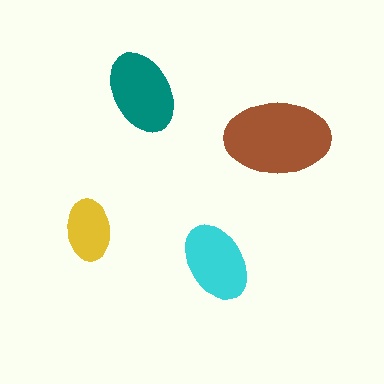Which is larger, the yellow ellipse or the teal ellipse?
The teal one.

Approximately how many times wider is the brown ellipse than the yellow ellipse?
About 1.5 times wider.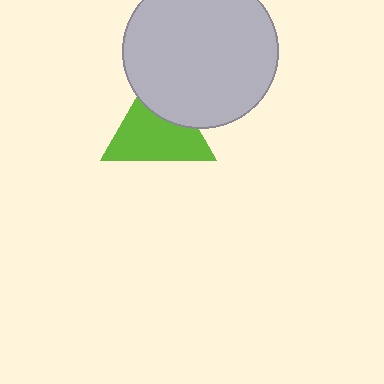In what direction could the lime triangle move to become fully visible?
The lime triangle could move down. That would shift it out from behind the light gray circle entirely.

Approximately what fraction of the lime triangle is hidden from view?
Roughly 32% of the lime triangle is hidden behind the light gray circle.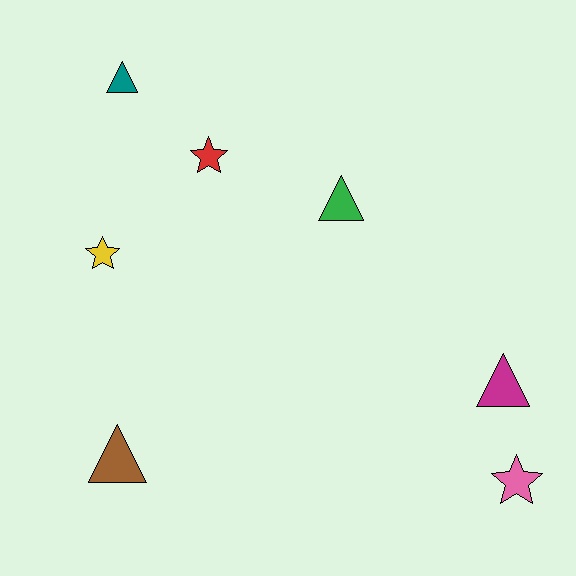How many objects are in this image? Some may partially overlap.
There are 7 objects.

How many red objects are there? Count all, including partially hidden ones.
There is 1 red object.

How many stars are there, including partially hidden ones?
There are 3 stars.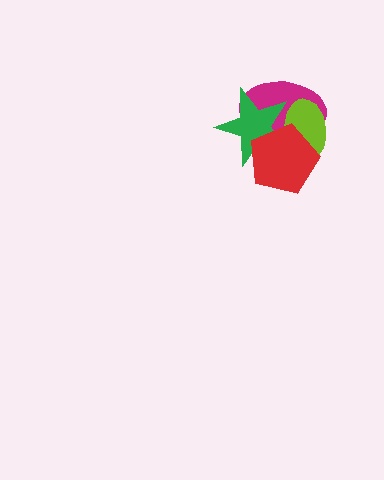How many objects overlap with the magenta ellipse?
3 objects overlap with the magenta ellipse.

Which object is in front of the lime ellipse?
The red pentagon is in front of the lime ellipse.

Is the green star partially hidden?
Yes, it is partially covered by another shape.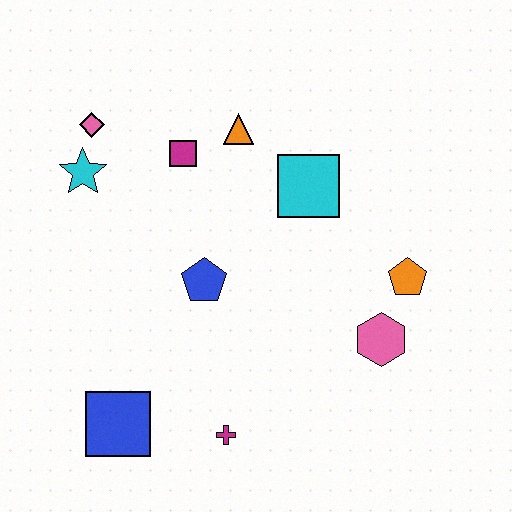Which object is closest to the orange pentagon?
The pink hexagon is closest to the orange pentagon.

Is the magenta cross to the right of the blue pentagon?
Yes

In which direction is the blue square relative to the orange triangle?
The blue square is below the orange triangle.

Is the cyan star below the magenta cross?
No